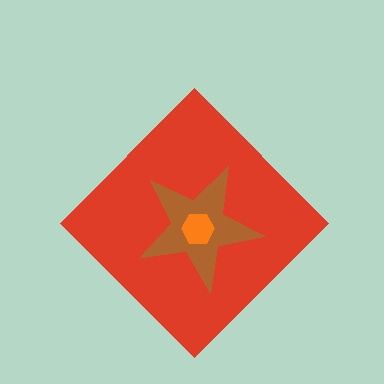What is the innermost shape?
The orange hexagon.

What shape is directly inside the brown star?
The orange hexagon.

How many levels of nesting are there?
3.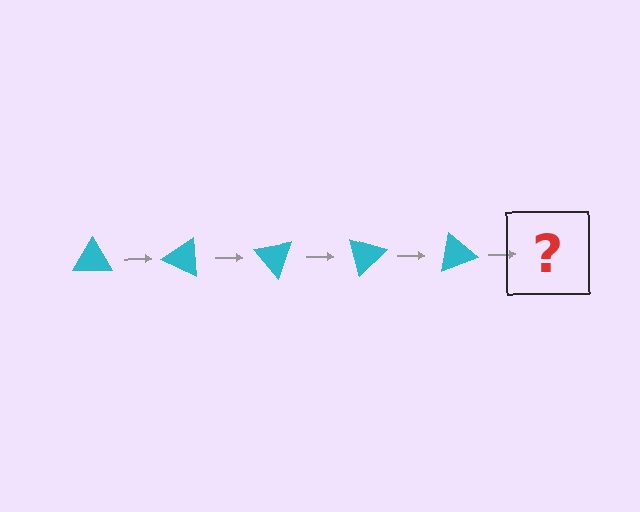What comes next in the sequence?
The next element should be a cyan triangle rotated 125 degrees.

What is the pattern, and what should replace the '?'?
The pattern is that the triangle rotates 25 degrees each step. The '?' should be a cyan triangle rotated 125 degrees.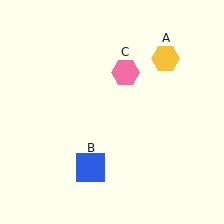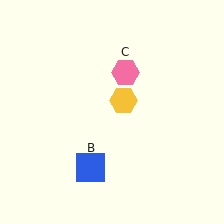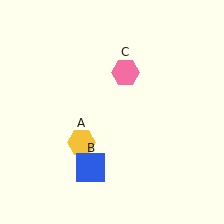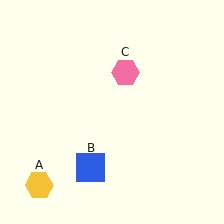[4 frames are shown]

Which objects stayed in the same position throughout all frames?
Blue square (object B) and pink hexagon (object C) remained stationary.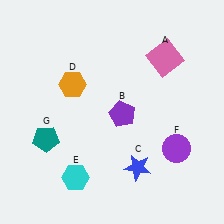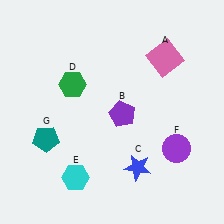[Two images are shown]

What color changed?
The hexagon (D) changed from orange in Image 1 to green in Image 2.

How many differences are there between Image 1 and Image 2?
There is 1 difference between the two images.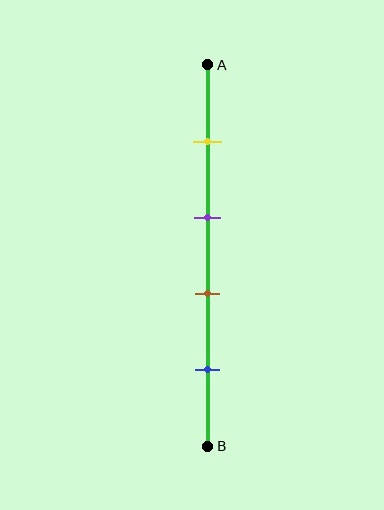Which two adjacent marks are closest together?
The purple and brown marks are the closest adjacent pair.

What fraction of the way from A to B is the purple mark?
The purple mark is approximately 40% (0.4) of the way from A to B.